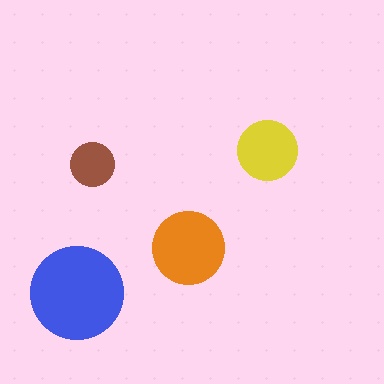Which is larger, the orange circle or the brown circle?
The orange one.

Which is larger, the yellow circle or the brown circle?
The yellow one.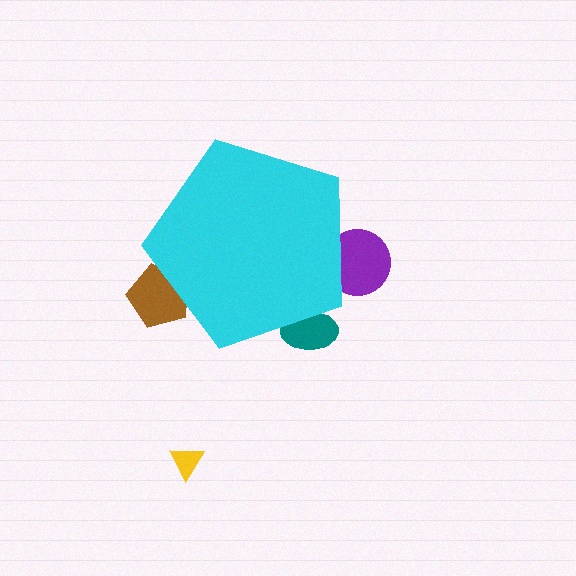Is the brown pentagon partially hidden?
Yes, the brown pentagon is partially hidden behind the cyan pentagon.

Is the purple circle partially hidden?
Yes, the purple circle is partially hidden behind the cyan pentagon.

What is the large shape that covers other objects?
A cyan pentagon.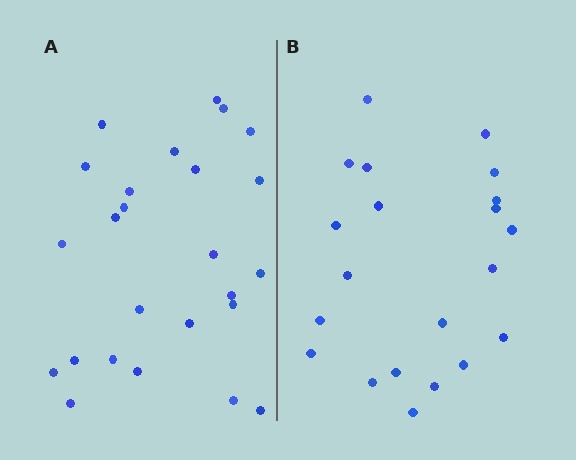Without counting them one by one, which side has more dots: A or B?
Region A (the left region) has more dots.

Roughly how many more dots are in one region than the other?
Region A has about 4 more dots than region B.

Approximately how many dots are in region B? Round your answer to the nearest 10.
About 20 dots. (The exact count is 21, which rounds to 20.)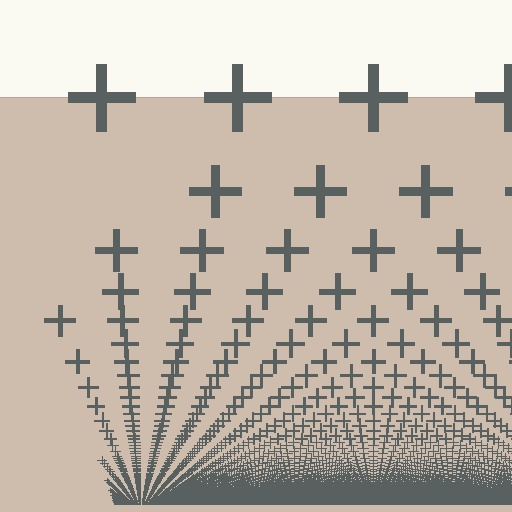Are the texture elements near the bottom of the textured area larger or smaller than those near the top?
Smaller. The gradient is inverted — elements near the bottom are smaller and denser.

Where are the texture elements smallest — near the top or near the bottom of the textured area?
Near the bottom.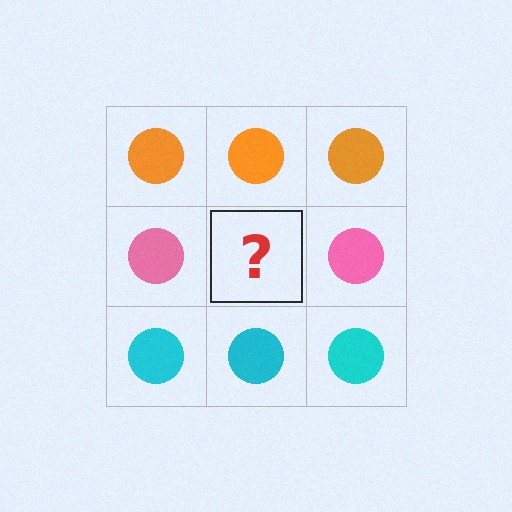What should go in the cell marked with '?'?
The missing cell should contain a pink circle.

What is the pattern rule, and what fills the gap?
The rule is that each row has a consistent color. The gap should be filled with a pink circle.